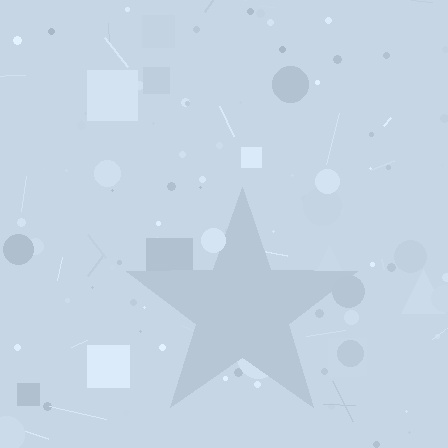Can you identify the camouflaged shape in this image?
The camouflaged shape is a star.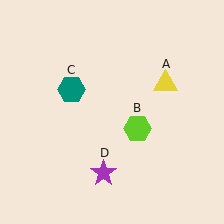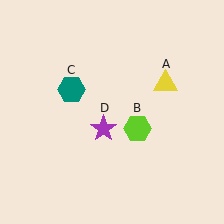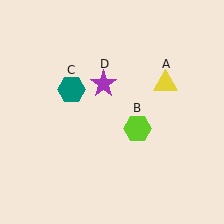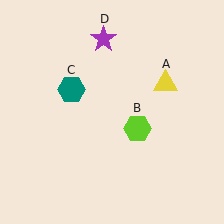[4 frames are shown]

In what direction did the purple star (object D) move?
The purple star (object D) moved up.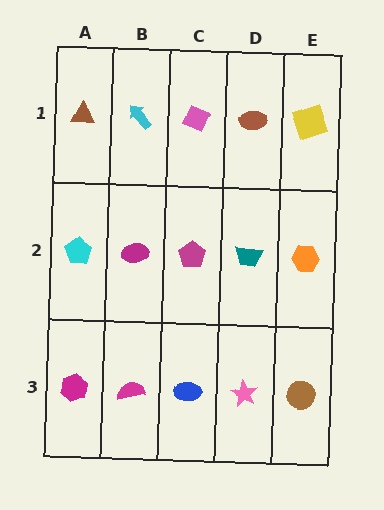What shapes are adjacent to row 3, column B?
A magenta ellipse (row 2, column B), a magenta hexagon (row 3, column A), a blue ellipse (row 3, column C).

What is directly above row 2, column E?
A yellow square.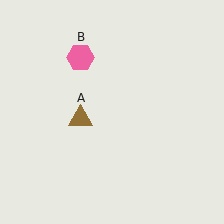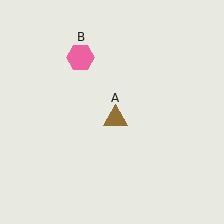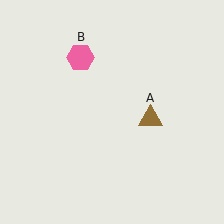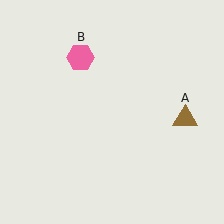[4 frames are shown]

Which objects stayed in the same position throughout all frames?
Pink hexagon (object B) remained stationary.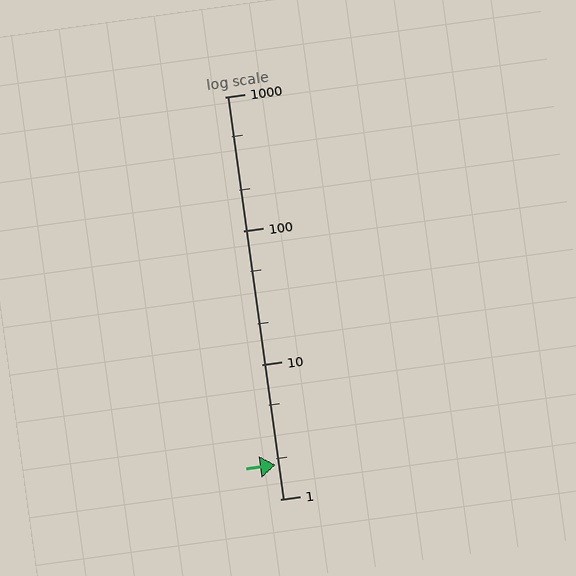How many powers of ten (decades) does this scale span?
The scale spans 3 decades, from 1 to 1000.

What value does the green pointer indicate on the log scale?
The pointer indicates approximately 1.8.